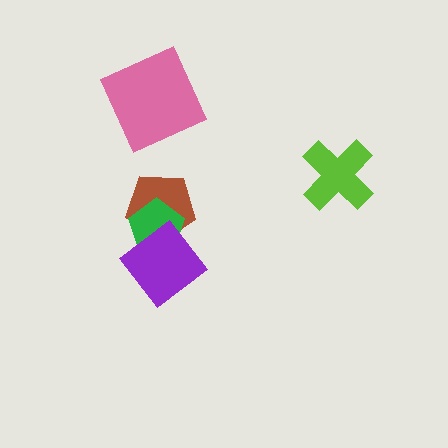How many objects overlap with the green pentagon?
2 objects overlap with the green pentagon.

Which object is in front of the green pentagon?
The purple diamond is in front of the green pentagon.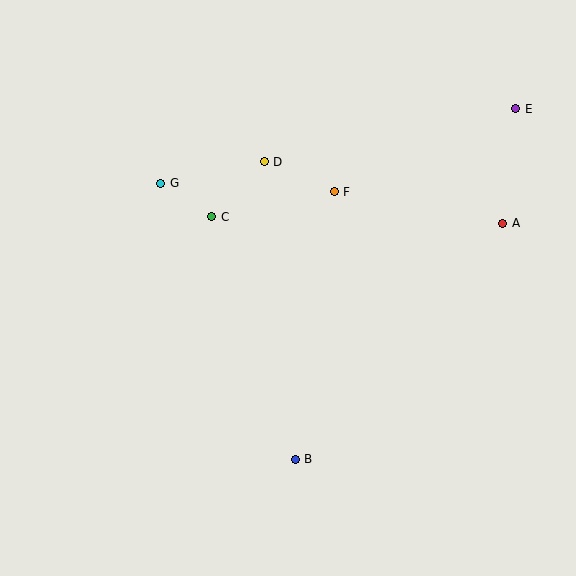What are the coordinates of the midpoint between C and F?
The midpoint between C and F is at (273, 204).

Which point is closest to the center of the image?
Point C at (212, 217) is closest to the center.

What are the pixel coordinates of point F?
Point F is at (334, 192).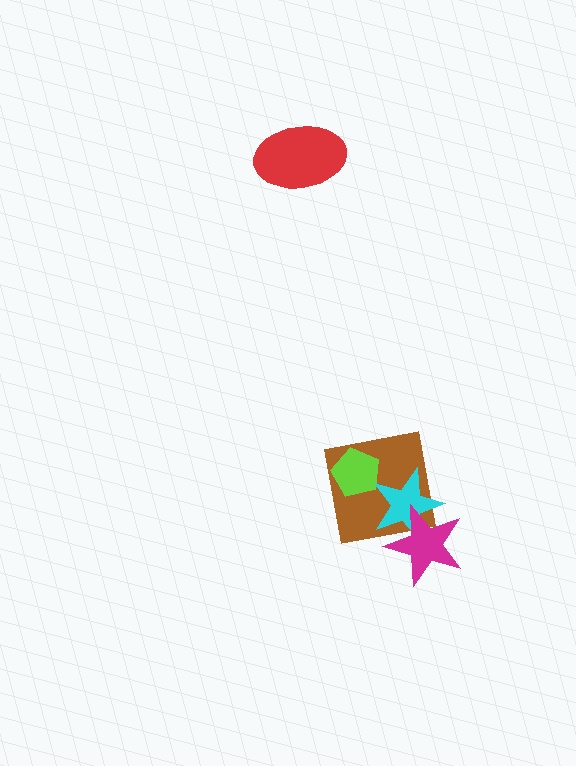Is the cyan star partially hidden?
Yes, it is partially covered by another shape.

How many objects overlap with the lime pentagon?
1 object overlaps with the lime pentagon.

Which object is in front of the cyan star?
The magenta star is in front of the cyan star.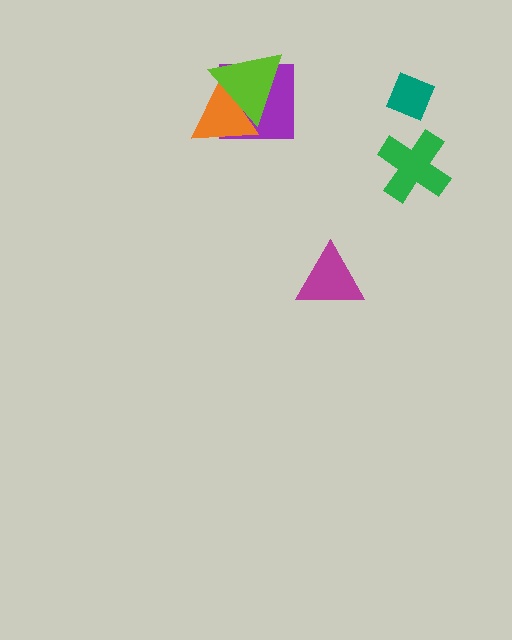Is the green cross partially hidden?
No, no other shape covers it.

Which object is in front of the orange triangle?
The lime triangle is in front of the orange triangle.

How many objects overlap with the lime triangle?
2 objects overlap with the lime triangle.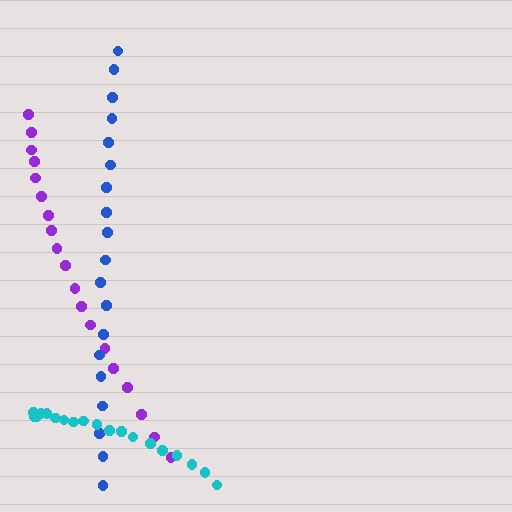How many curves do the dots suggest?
There are 3 distinct paths.